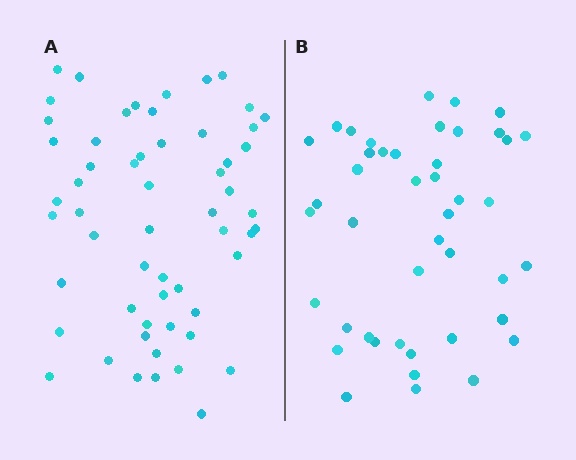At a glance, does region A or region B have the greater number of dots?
Region A (the left region) has more dots.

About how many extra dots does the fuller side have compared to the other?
Region A has approximately 15 more dots than region B.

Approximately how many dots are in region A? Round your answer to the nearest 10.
About 60 dots. (The exact count is 57, which rounds to 60.)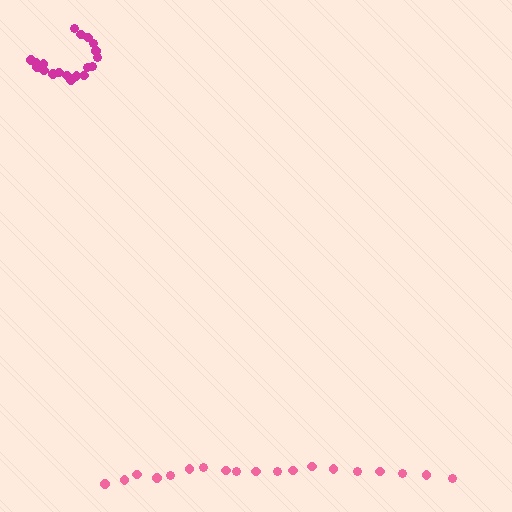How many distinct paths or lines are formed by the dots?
There are 2 distinct paths.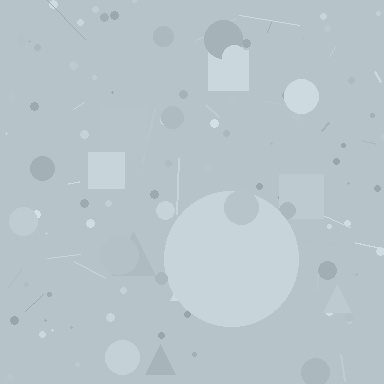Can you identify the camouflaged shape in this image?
The camouflaged shape is a circle.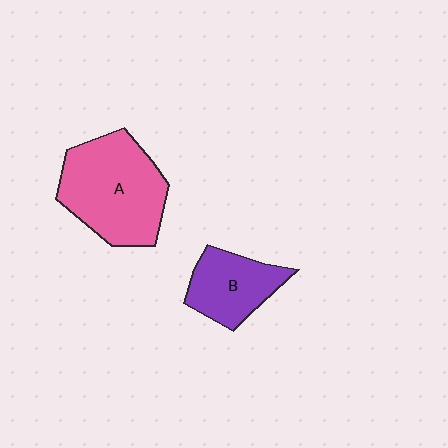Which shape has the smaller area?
Shape B (purple).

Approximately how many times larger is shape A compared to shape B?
Approximately 1.7 times.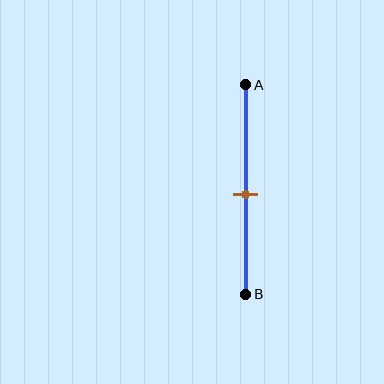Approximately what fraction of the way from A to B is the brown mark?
The brown mark is approximately 50% of the way from A to B.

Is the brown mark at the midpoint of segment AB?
Yes, the mark is approximately at the midpoint.